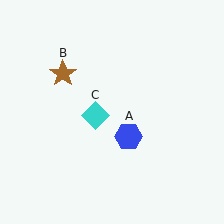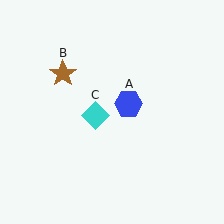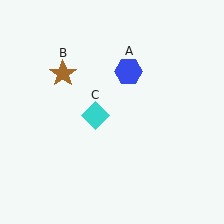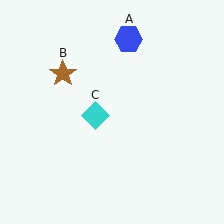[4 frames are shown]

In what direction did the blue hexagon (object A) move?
The blue hexagon (object A) moved up.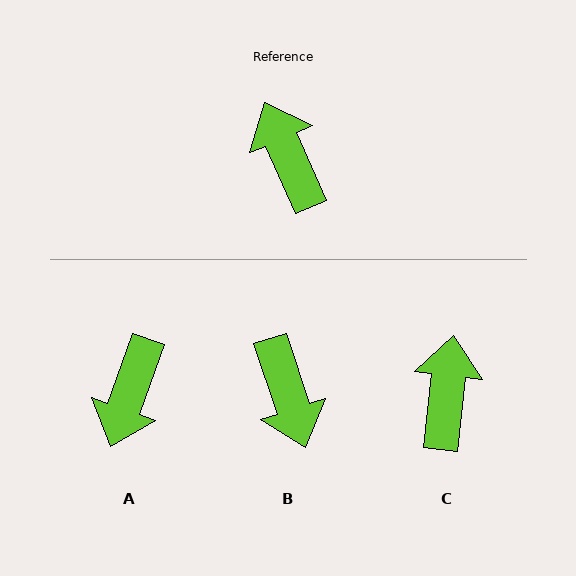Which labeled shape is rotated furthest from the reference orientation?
B, about 174 degrees away.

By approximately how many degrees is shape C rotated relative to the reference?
Approximately 30 degrees clockwise.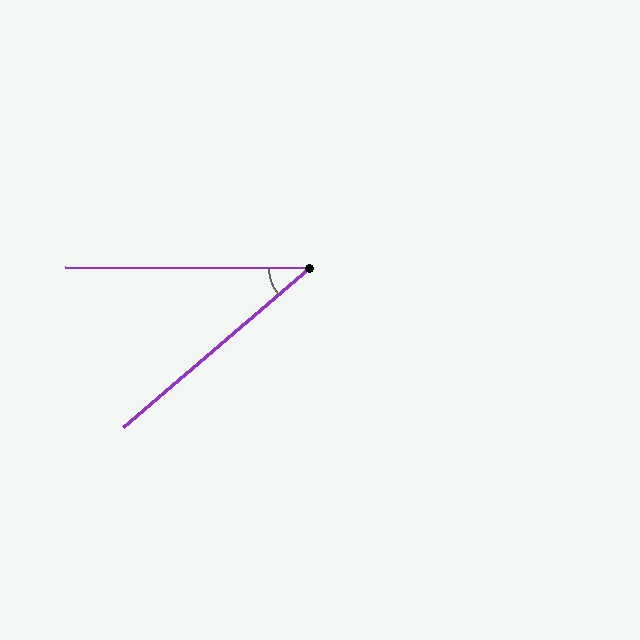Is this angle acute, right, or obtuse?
It is acute.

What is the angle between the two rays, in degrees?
Approximately 41 degrees.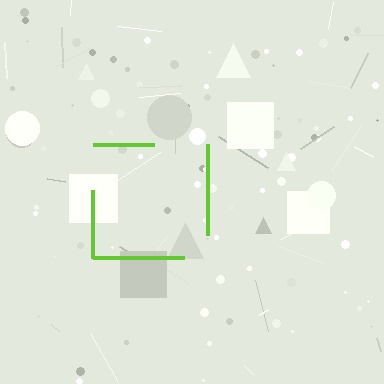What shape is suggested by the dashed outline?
The dashed outline suggests a square.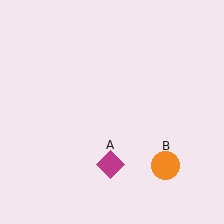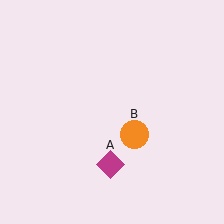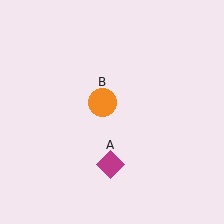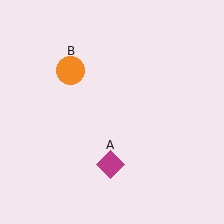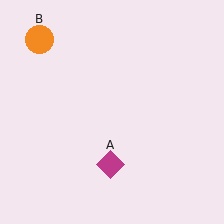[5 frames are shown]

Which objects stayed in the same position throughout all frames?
Magenta diamond (object A) remained stationary.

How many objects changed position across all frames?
1 object changed position: orange circle (object B).